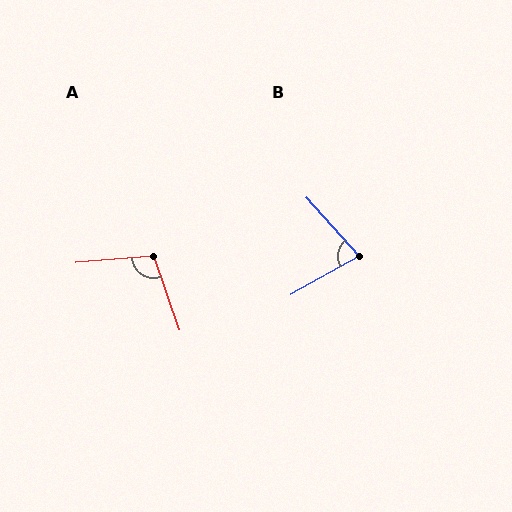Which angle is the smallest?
B, at approximately 78 degrees.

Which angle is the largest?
A, at approximately 104 degrees.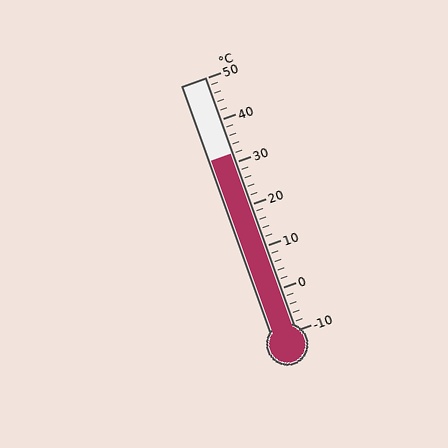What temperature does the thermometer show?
The thermometer shows approximately 32°C.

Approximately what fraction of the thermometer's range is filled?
The thermometer is filled to approximately 70% of its range.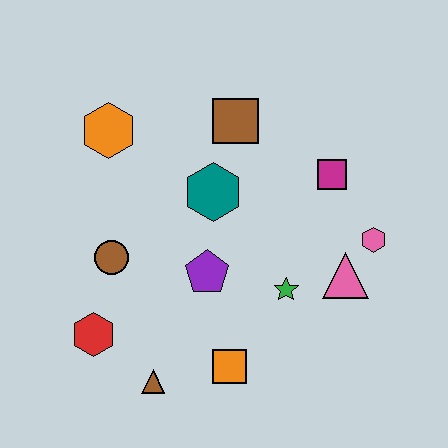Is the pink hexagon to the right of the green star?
Yes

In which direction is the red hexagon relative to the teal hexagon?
The red hexagon is below the teal hexagon.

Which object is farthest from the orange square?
The orange hexagon is farthest from the orange square.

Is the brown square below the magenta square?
No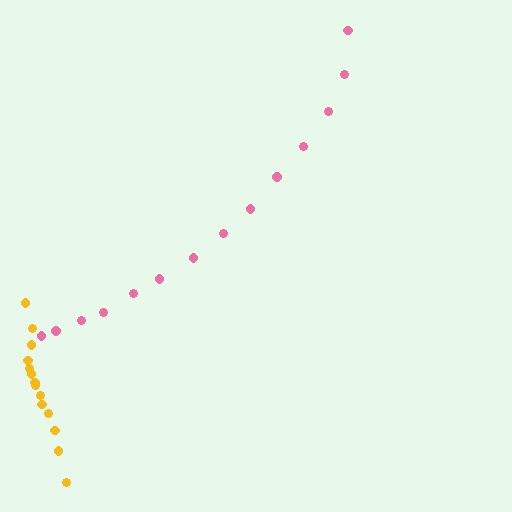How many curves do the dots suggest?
There are 2 distinct paths.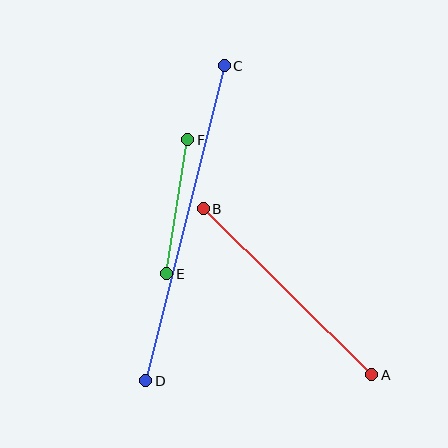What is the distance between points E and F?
The distance is approximately 136 pixels.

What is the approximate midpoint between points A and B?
The midpoint is at approximately (287, 292) pixels.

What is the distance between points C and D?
The distance is approximately 325 pixels.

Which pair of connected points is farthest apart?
Points C and D are farthest apart.